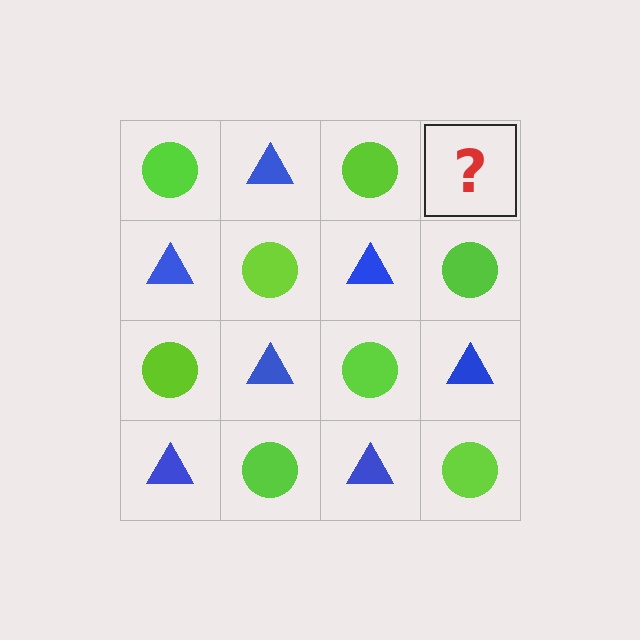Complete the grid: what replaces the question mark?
The question mark should be replaced with a blue triangle.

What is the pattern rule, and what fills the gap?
The rule is that it alternates lime circle and blue triangle in a checkerboard pattern. The gap should be filled with a blue triangle.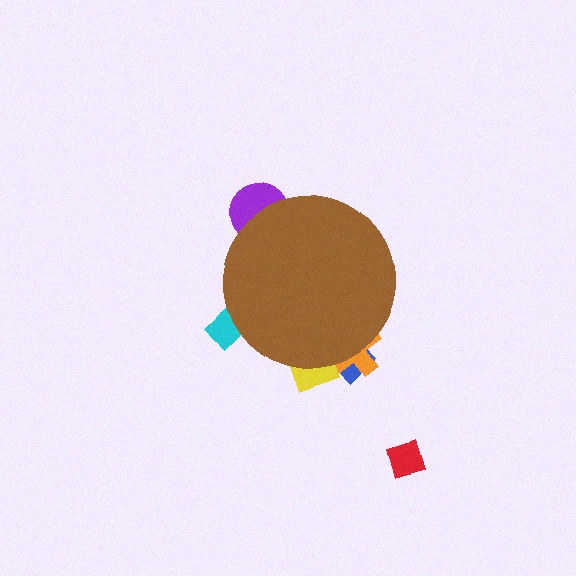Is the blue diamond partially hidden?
Yes, the blue diamond is partially hidden behind the brown circle.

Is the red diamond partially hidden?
No, the red diamond is fully visible.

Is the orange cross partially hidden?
Yes, the orange cross is partially hidden behind the brown circle.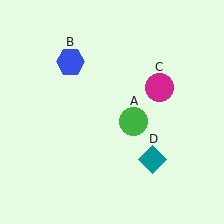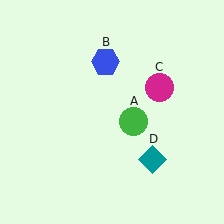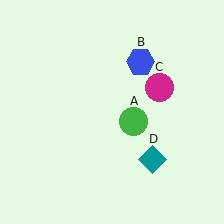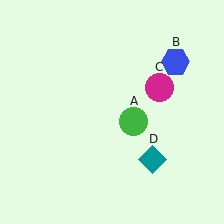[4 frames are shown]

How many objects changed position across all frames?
1 object changed position: blue hexagon (object B).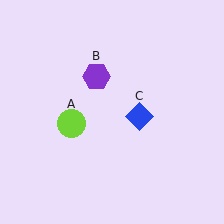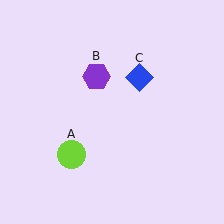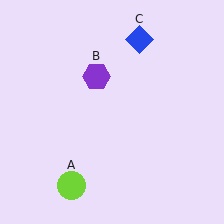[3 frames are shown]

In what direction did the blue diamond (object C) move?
The blue diamond (object C) moved up.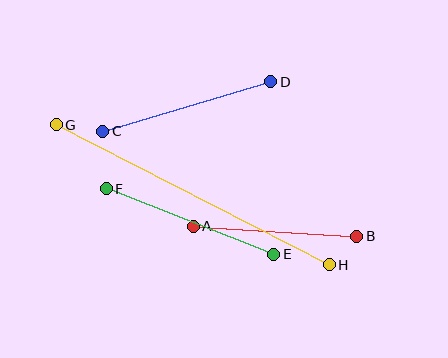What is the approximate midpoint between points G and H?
The midpoint is at approximately (193, 195) pixels.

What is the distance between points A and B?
The distance is approximately 164 pixels.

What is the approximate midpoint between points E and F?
The midpoint is at approximately (190, 221) pixels.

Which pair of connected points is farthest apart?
Points G and H are farthest apart.